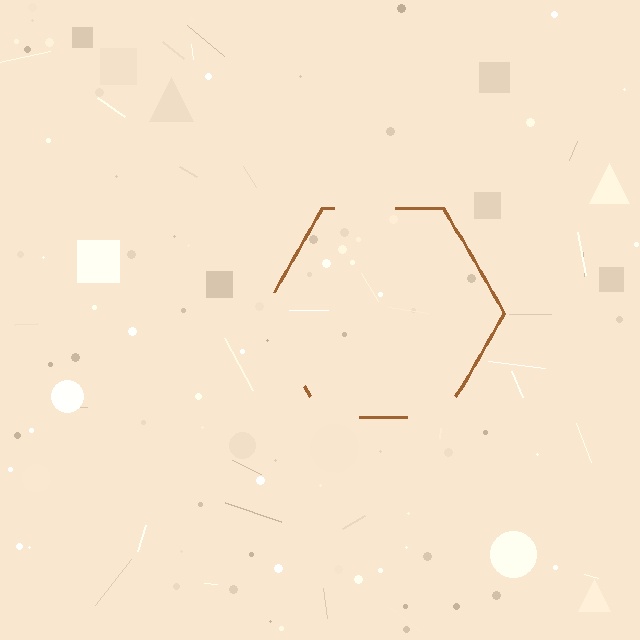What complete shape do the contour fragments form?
The contour fragments form a hexagon.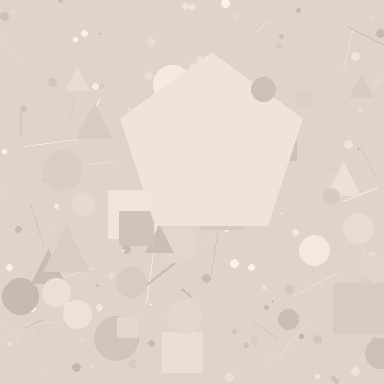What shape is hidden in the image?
A pentagon is hidden in the image.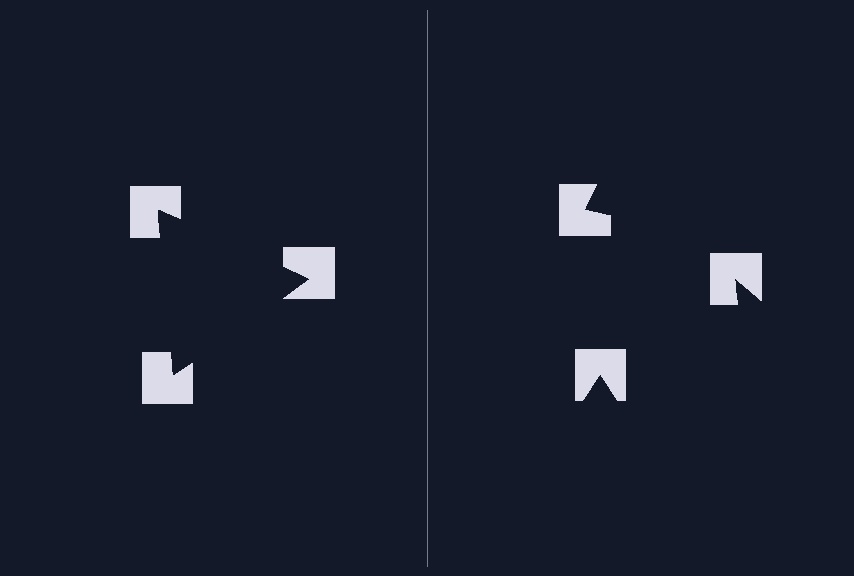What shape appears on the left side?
An illusory triangle.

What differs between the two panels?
The notched squares are positioned identically on both sides; only the wedge orientations differ. On the left they align to a triangle; on the right they are misaligned.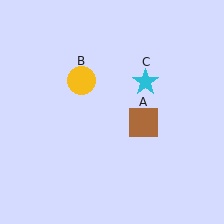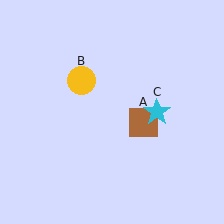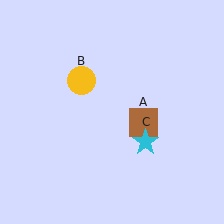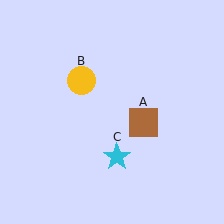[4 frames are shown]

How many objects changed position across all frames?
1 object changed position: cyan star (object C).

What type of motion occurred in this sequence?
The cyan star (object C) rotated clockwise around the center of the scene.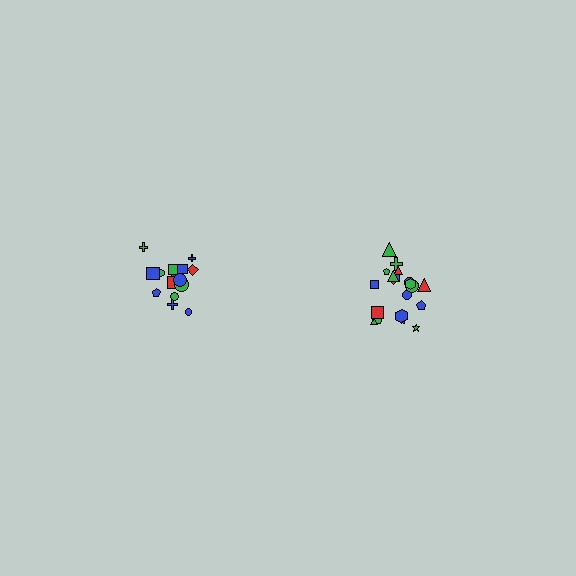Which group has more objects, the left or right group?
The right group.